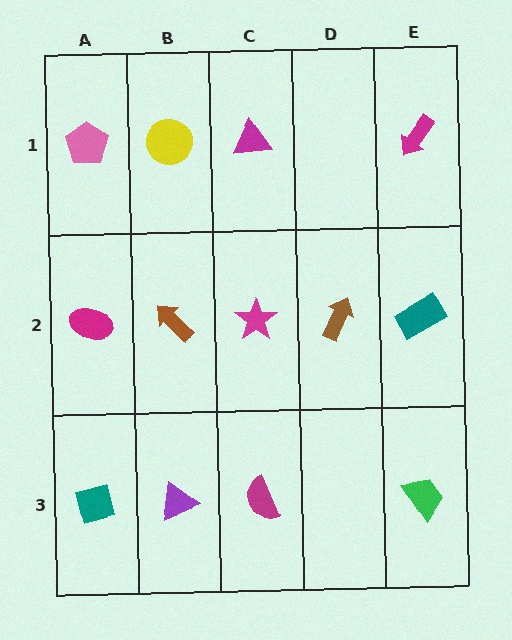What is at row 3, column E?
A green trapezoid.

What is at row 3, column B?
A purple triangle.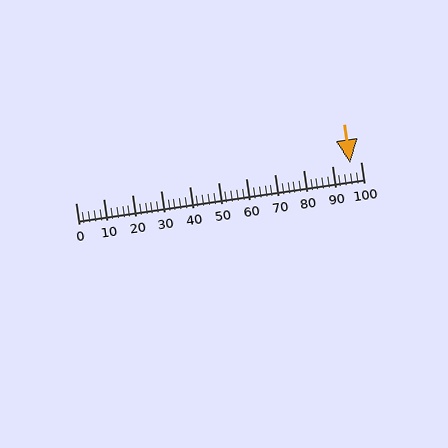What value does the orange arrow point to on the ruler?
The orange arrow points to approximately 96.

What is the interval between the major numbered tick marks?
The major tick marks are spaced 10 units apart.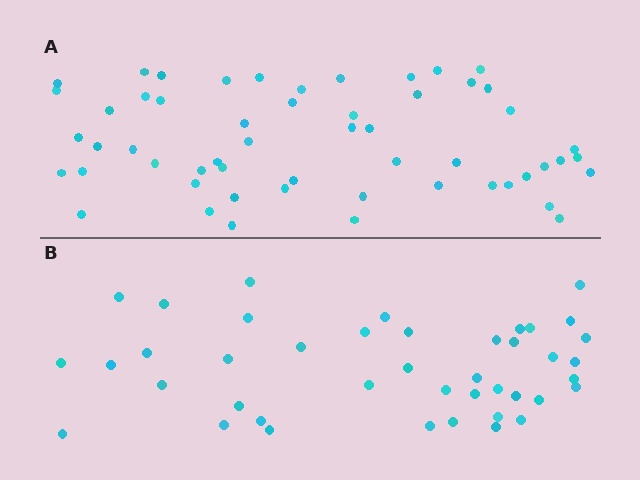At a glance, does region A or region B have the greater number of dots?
Region A (the top region) has more dots.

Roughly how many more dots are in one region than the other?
Region A has approximately 15 more dots than region B.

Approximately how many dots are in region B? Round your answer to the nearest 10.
About 40 dots. (The exact count is 42, which rounds to 40.)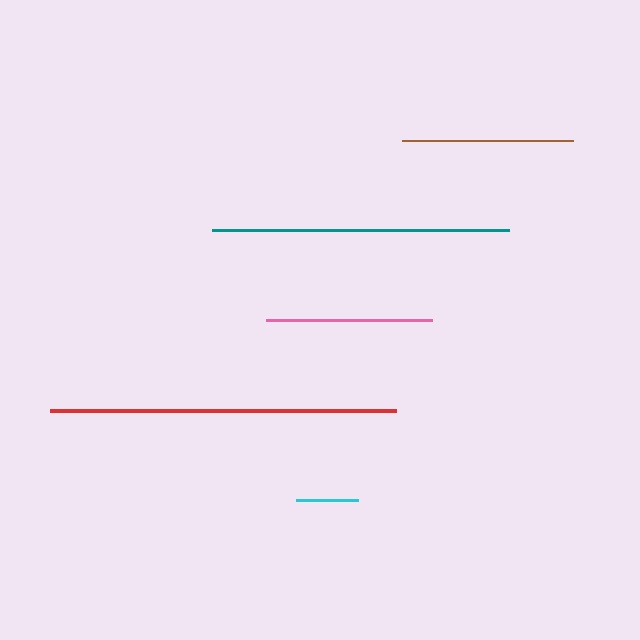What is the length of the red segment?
The red segment is approximately 345 pixels long.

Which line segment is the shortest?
The cyan line is the shortest at approximately 62 pixels.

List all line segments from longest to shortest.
From longest to shortest: red, teal, brown, pink, cyan.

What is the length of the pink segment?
The pink segment is approximately 166 pixels long.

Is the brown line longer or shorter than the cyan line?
The brown line is longer than the cyan line.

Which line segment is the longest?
The red line is the longest at approximately 345 pixels.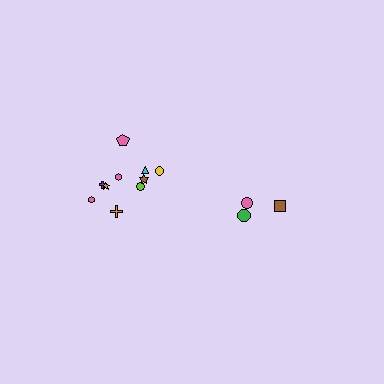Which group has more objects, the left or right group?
The left group.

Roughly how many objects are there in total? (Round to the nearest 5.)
Roughly 15 objects in total.